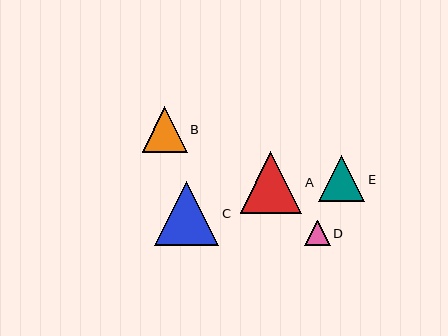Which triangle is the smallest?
Triangle D is the smallest with a size of approximately 25 pixels.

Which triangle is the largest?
Triangle C is the largest with a size of approximately 65 pixels.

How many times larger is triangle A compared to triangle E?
Triangle A is approximately 1.3 times the size of triangle E.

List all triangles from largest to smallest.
From largest to smallest: C, A, E, B, D.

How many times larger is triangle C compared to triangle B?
Triangle C is approximately 1.4 times the size of triangle B.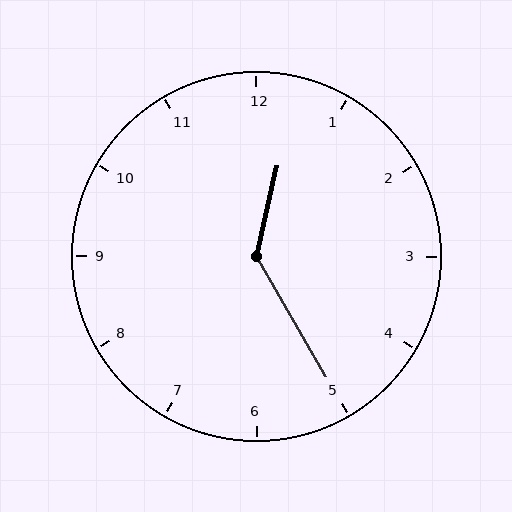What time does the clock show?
12:25.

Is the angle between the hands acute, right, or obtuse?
It is obtuse.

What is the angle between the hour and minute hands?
Approximately 138 degrees.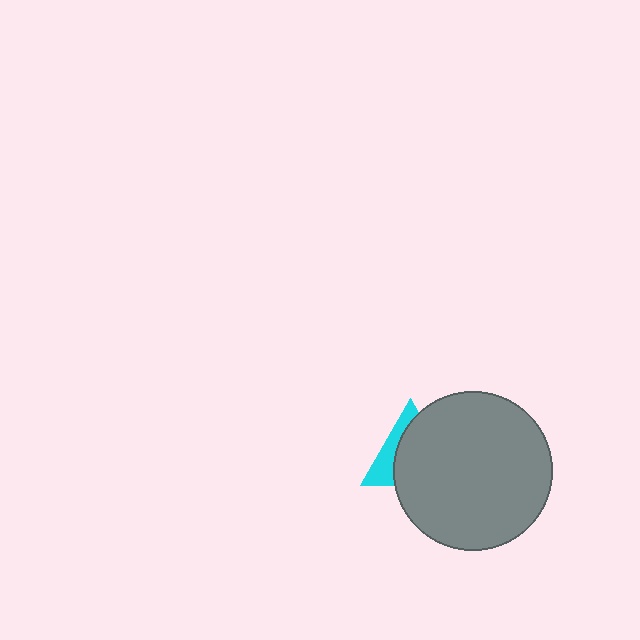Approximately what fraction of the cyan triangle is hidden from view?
Roughly 67% of the cyan triangle is hidden behind the gray circle.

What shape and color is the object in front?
The object in front is a gray circle.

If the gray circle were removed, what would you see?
You would see the complete cyan triangle.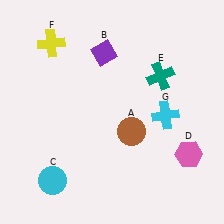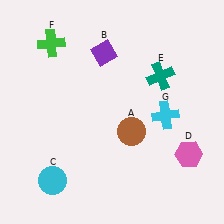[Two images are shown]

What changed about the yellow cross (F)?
In Image 1, F is yellow. In Image 2, it changed to green.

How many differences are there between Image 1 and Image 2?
There is 1 difference between the two images.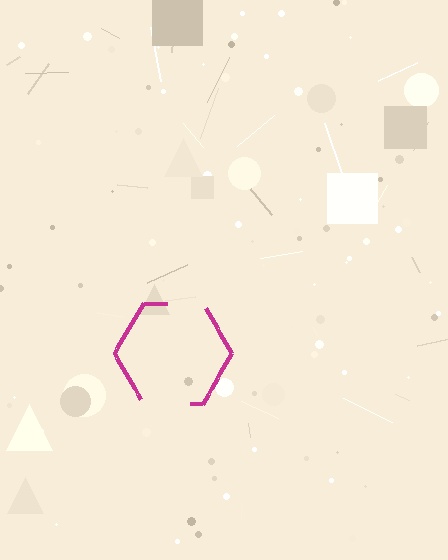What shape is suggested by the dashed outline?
The dashed outline suggests a hexagon.